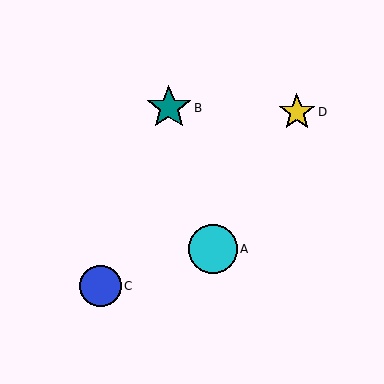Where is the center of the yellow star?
The center of the yellow star is at (297, 112).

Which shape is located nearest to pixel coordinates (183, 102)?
The teal star (labeled B) at (169, 108) is nearest to that location.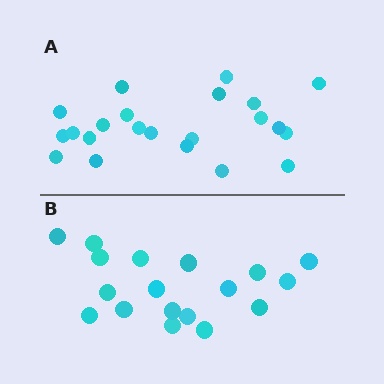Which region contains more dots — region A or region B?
Region A (the top region) has more dots.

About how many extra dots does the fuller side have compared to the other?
Region A has about 4 more dots than region B.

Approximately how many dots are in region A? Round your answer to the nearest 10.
About 20 dots. (The exact count is 22, which rounds to 20.)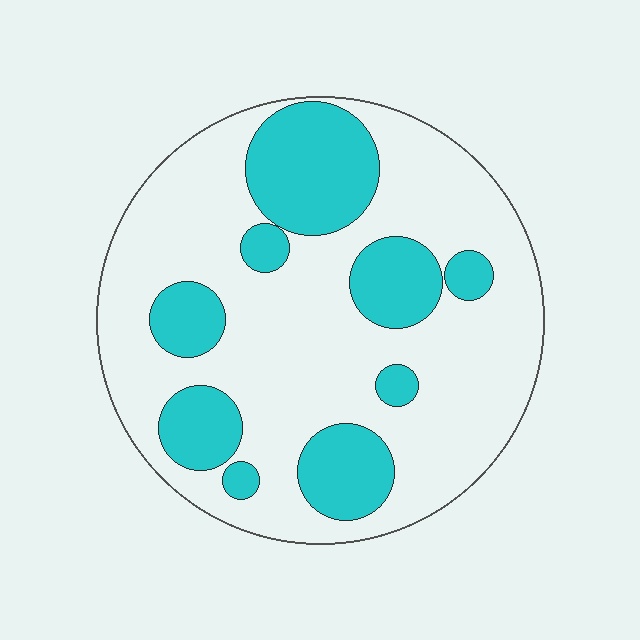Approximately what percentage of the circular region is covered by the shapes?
Approximately 30%.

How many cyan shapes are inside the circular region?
9.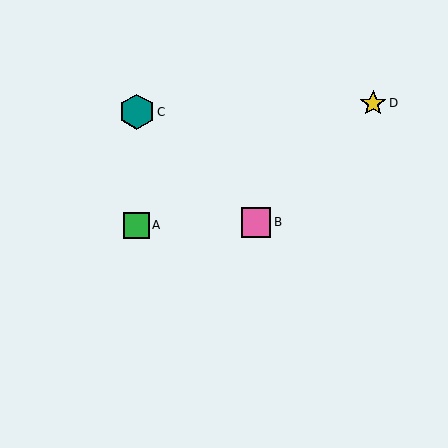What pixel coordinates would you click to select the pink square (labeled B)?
Click at (256, 222) to select the pink square B.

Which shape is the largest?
The teal hexagon (labeled C) is the largest.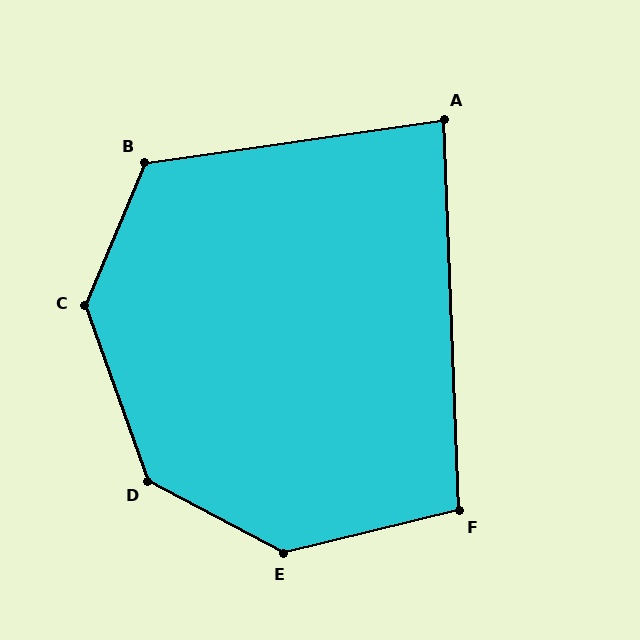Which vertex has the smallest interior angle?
A, at approximately 84 degrees.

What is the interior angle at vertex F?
Approximately 101 degrees (obtuse).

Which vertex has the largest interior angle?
E, at approximately 138 degrees.